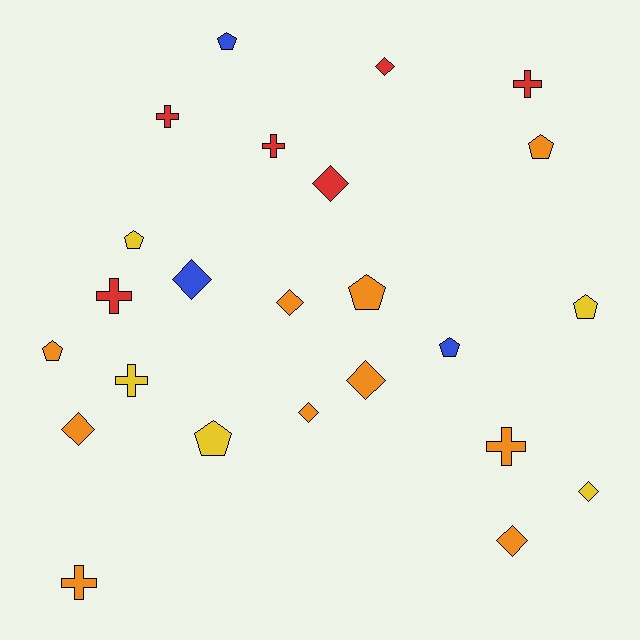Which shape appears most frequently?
Diamond, with 9 objects.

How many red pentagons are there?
There are no red pentagons.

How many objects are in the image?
There are 24 objects.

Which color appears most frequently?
Orange, with 10 objects.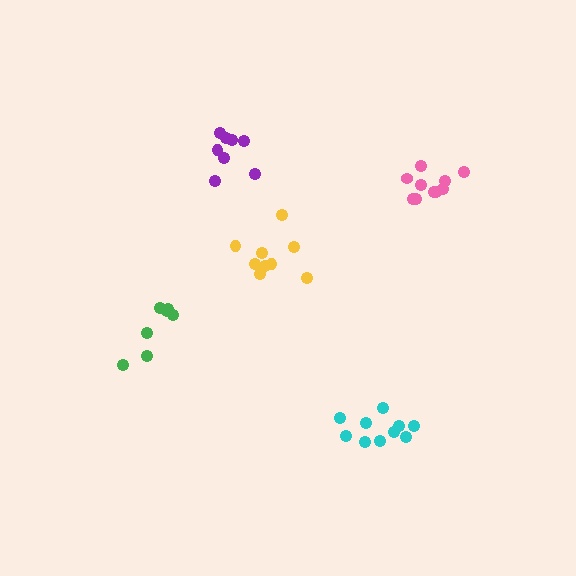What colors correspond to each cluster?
The clusters are colored: yellow, cyan, green, pink, purple.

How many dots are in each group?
Group 1: 9 dots, Group 2: 10 dots, Group 3: 7 dots, Group 4: 10 dots, Group 5: 8 dots (44 total).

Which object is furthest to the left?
The green cluster is leftmost.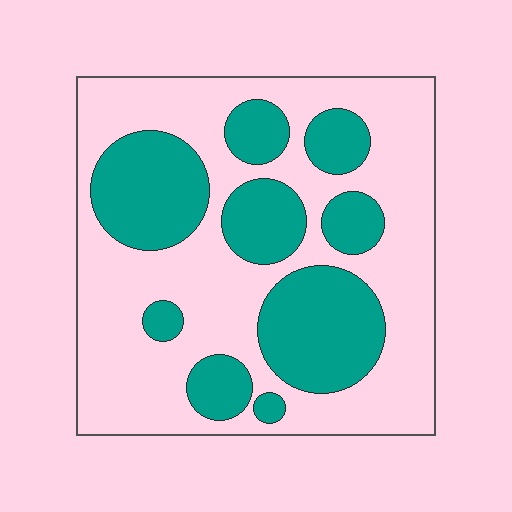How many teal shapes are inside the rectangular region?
9.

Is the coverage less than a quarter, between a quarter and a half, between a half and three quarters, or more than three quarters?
Between a quarter and a half.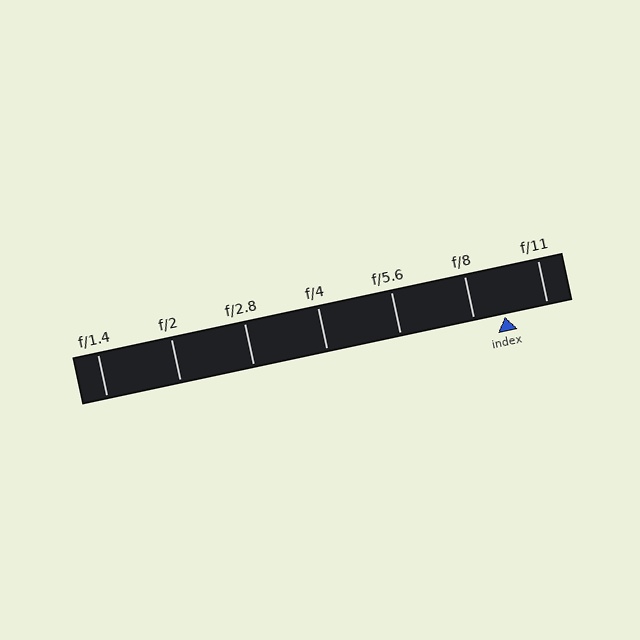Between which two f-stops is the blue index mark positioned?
The index mark is between f/8 and f/11.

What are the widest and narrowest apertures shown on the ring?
The widest aperture shown is f/1.4 and the narrowest is f/11.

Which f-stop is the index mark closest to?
The index mark is closest to f/8.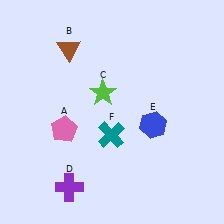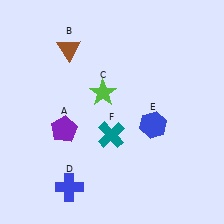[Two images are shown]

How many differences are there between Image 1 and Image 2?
There are 2 differences between the two images.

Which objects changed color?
A changed from pink to purple. D changed from purple to blue.